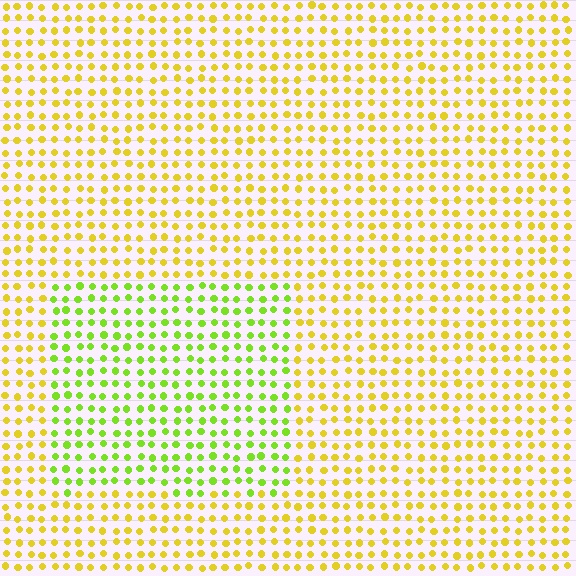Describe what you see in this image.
The image is filled with small yellow elements in a uniform arrangement. A rectangle-shaped region is visible where the elements are tinted to a slightly different hue, forming a subtle color boundary.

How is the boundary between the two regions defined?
The boundary is defined purely by a slight shift in hue (about 38 degrees). Spacing, size, and orientation are identical on both sides.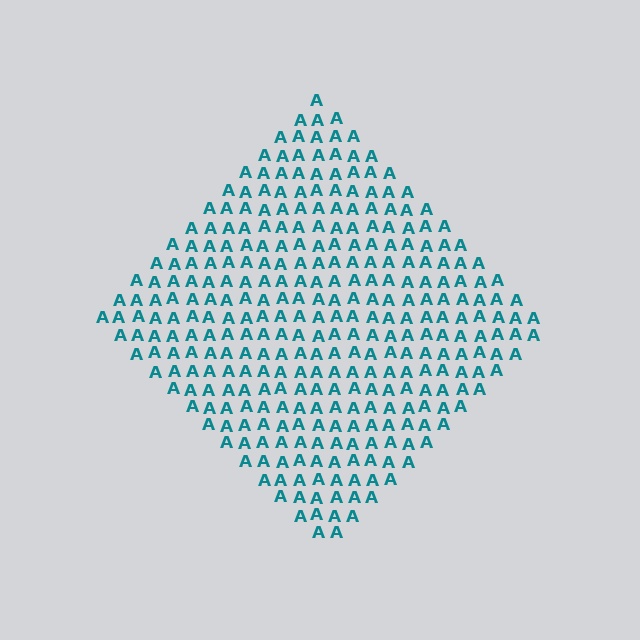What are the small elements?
The small elements are letter A's.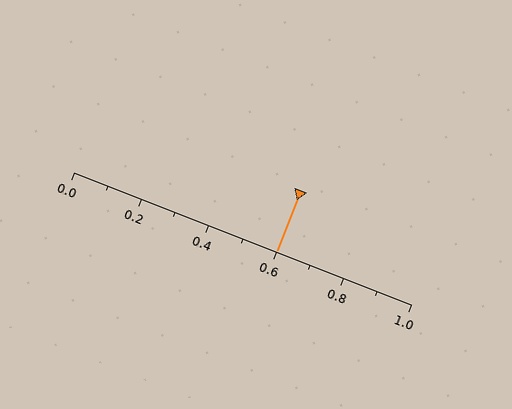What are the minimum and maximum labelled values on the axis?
The axis runs from 0.0 to 1.0.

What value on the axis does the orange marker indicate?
The marker indicates approximately 0.6.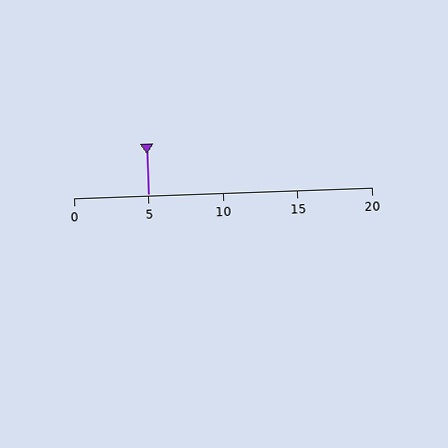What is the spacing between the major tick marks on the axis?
The major ticks are spaced 5 apart.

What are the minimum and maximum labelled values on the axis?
The axis runs from 0 to 20.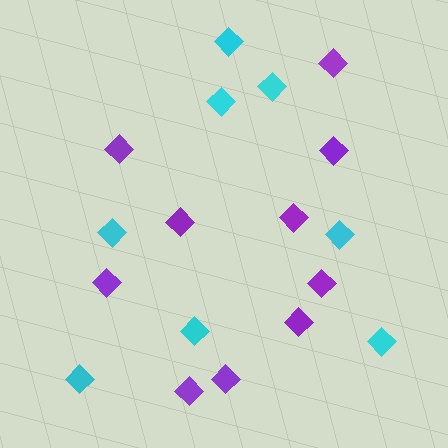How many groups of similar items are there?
There are 2 groups: one group of cyan diamonds (8) and one group of purple diamonds (10).